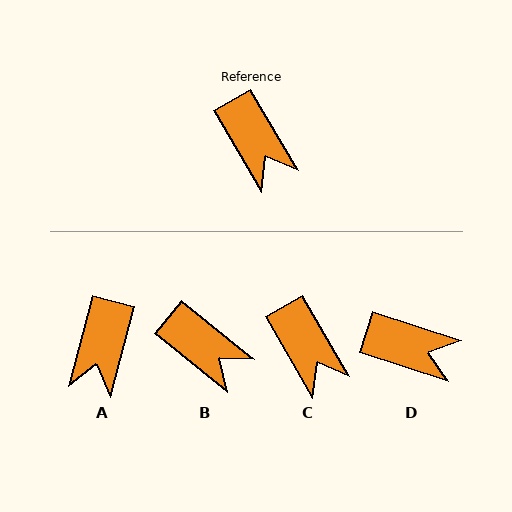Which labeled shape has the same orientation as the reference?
C.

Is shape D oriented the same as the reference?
No, it is off by about 42 degrees.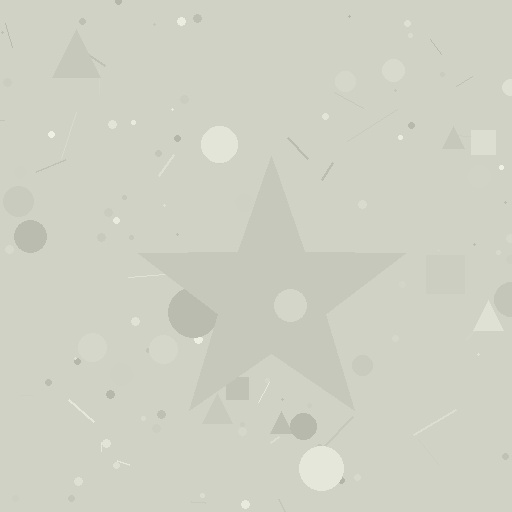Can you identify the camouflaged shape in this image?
The camouflaged shape is a star.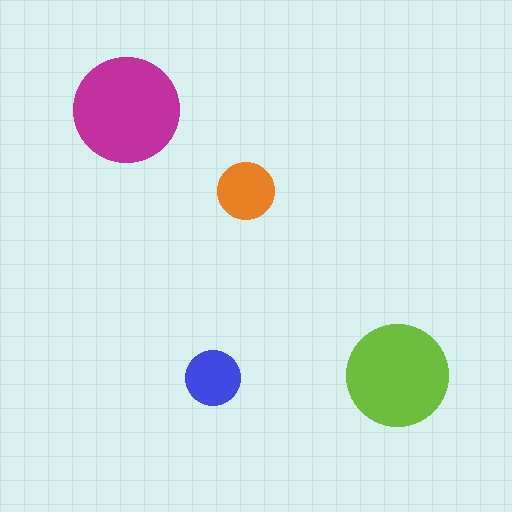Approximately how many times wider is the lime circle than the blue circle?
About 2 times wider.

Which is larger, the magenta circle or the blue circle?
The magenta one.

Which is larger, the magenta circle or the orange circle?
The magenta one.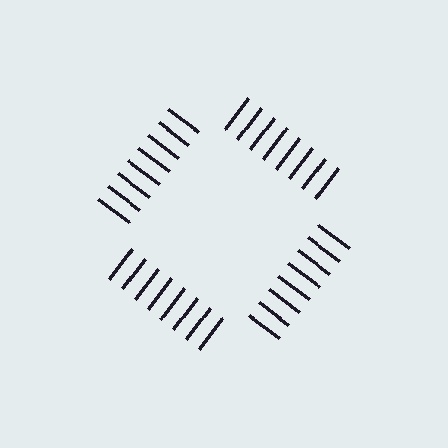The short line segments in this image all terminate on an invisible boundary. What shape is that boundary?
An illusory square — the line segments terminate on its edges but no continuous stroke is drawn.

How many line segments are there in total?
32 — 8 along each of the 4 edges.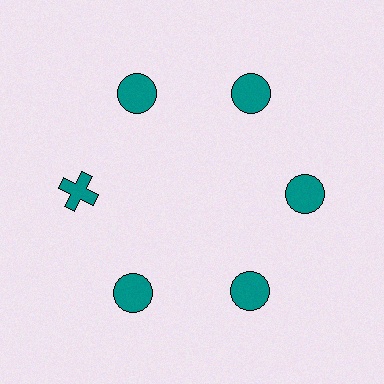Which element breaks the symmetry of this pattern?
The teal cross at roughly the 9 o'clock position breaks the symmetry. All other shapes are teal circles.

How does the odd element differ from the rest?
It has a different shape: cross instead of circle.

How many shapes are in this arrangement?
There are 6 shapes arranged in a ring pattern.